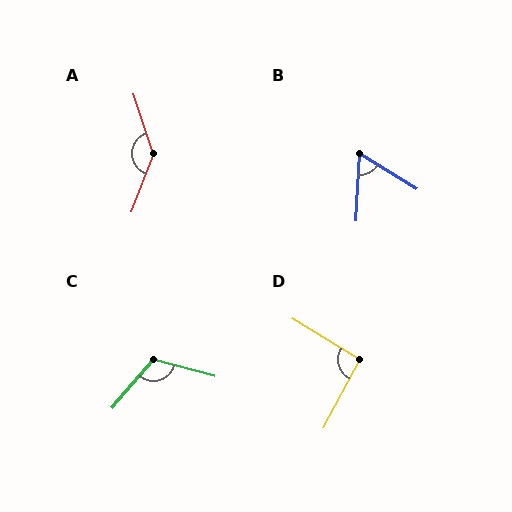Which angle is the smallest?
B, at approximately 62 degrees.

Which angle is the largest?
A, at approximately 141 degrees.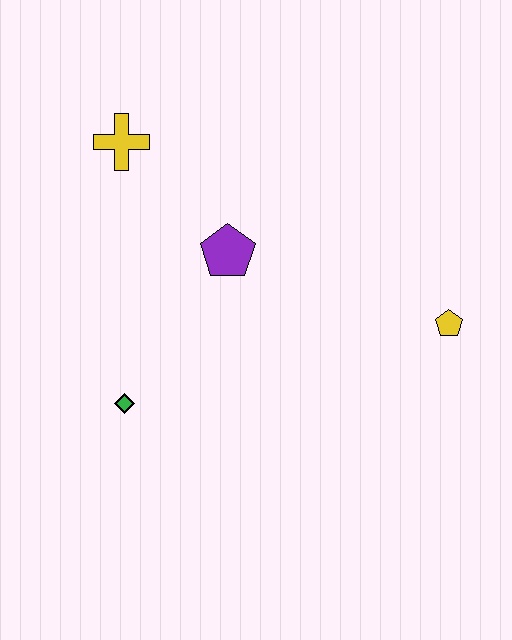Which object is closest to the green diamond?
The purple pentagon is closest to the green diamond.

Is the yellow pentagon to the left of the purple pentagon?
No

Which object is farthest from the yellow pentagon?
The yellow cross is farthest from the yellow pentagon.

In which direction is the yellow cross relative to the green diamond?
The yellow cross is above the green diamond.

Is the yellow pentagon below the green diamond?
No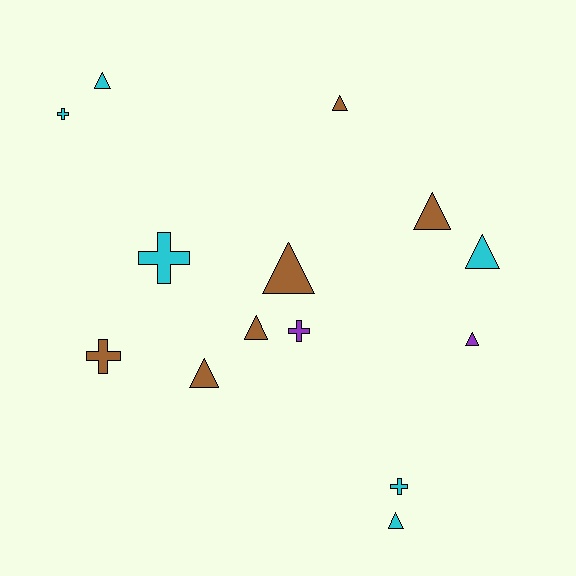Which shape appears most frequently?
Triangle, with 9 objects.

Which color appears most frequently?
Cyan, with 6 objects.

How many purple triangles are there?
There is 1 purple triangle.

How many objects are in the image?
There are 14 objects.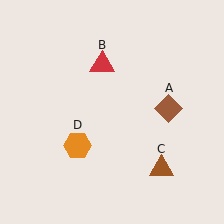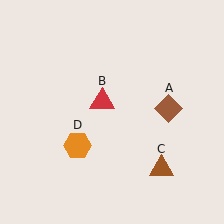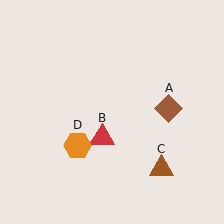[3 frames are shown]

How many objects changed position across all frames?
1 object changed position: red triangle (object B).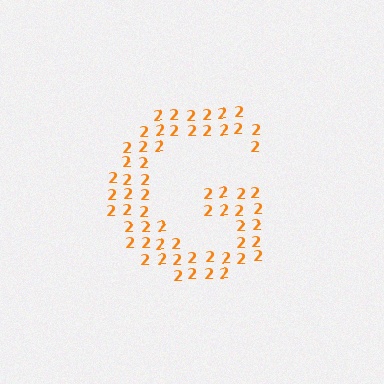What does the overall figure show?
The overall figure shows the letter G.